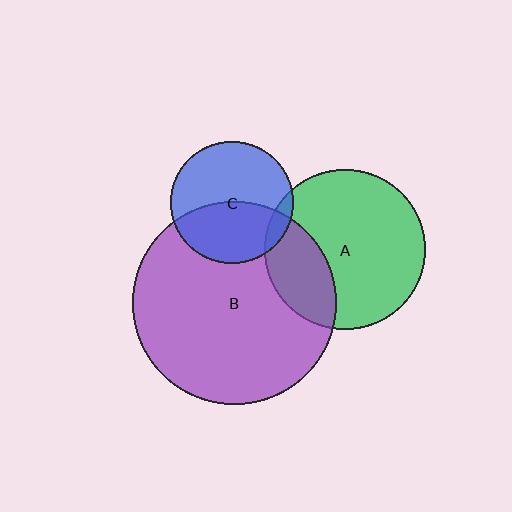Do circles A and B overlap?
Yes.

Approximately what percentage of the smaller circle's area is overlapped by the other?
Approximately 25%.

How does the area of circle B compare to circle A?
Approximately 1.6 times.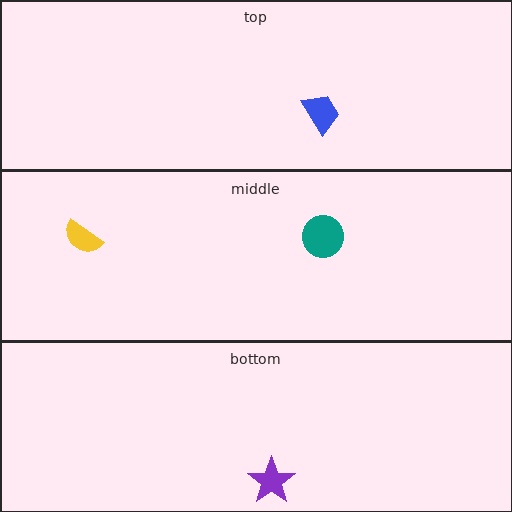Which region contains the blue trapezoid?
The top region.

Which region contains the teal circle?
The middle region.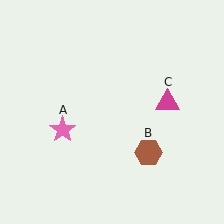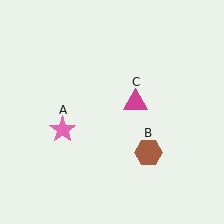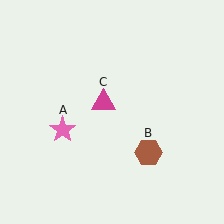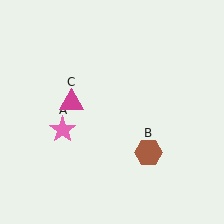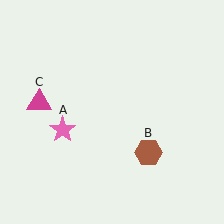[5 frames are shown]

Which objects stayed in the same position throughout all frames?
Pink star (object A) and brown hexagon (object B) remained stationary.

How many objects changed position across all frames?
1 object changed position: magenta triangle (object C).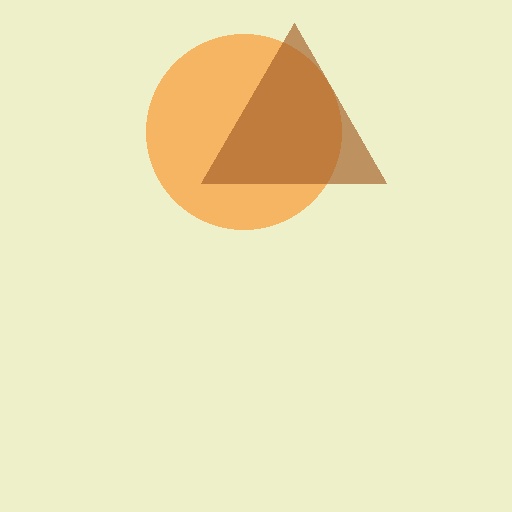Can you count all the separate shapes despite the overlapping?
Yes, there are 2 separate shapes.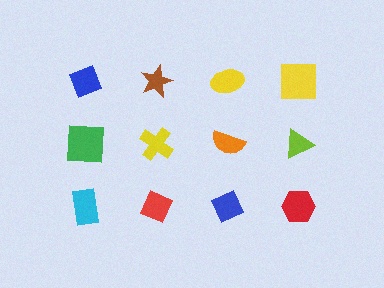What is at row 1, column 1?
A blue diamond.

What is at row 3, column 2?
A red diamond.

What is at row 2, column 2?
A yellow cross.